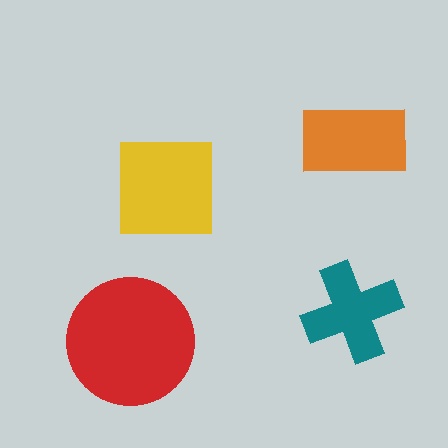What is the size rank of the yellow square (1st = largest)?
2nd.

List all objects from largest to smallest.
The red circle, the yellow square, the orange rectangle, the teal cross.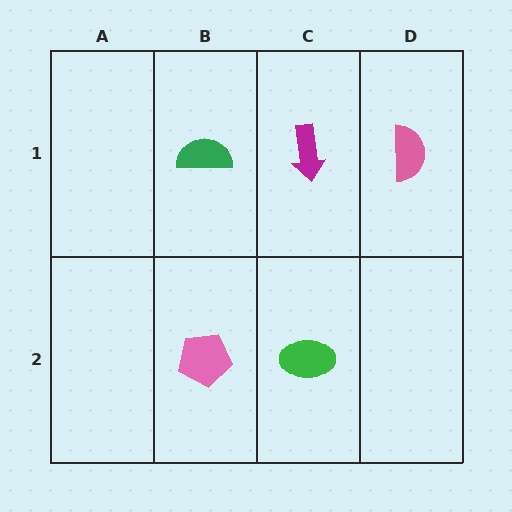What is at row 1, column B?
A green semicircle.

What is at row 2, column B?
A pink pentagon.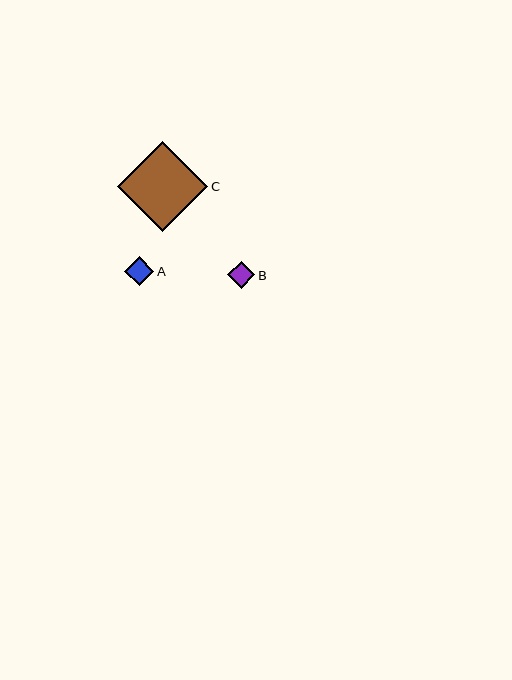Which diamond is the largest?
Diamond C is the largest with a size of approximately 90 pixels.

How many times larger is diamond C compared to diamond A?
Diamond C is approximately 3.1 times the size of diamond A.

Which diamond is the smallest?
Diamond B is the smallest with a size of approximately 27 pixels.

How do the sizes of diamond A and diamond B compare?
Diamond A and diamond B are approximately the same size.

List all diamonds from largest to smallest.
From largest to smallest: C, A, B.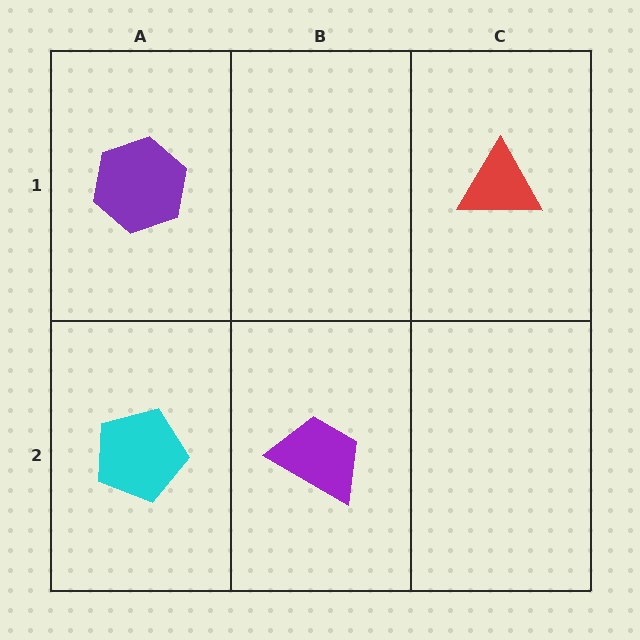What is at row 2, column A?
A cyan pentagon.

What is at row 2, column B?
A purple trapezoid.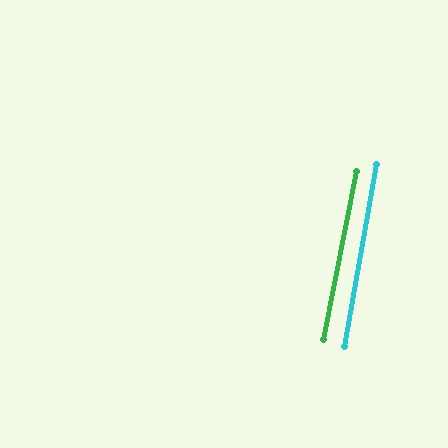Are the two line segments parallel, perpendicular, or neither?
Parallel — their directions differ by only 1.1°.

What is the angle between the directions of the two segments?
Approximately 1 degree.